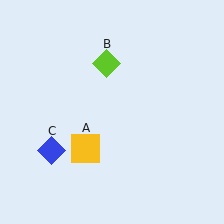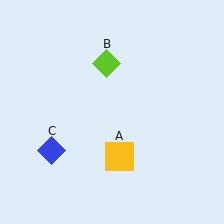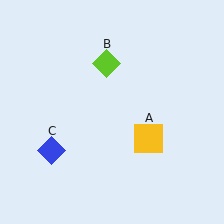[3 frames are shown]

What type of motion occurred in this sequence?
The yellow square (object A) rotated counterclockwise around the center of the scene.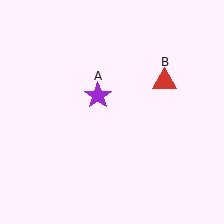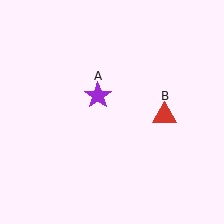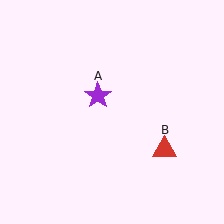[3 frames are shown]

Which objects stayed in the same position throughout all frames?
Purple star (object A) remained stationary.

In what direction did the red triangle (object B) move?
The red triangle (object B) moved down.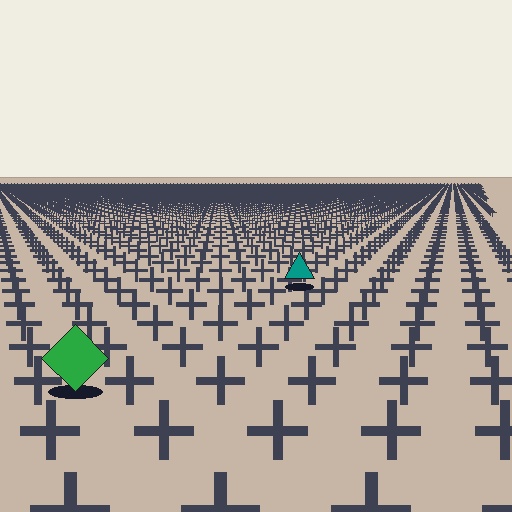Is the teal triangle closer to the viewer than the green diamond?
No. The green diamond is closer — you can tell from the texture gradient: the ground texture is coarser near it.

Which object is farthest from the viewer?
The teal triangle is farthest from the viewer. It appears smaller and the ground texture around it is denser.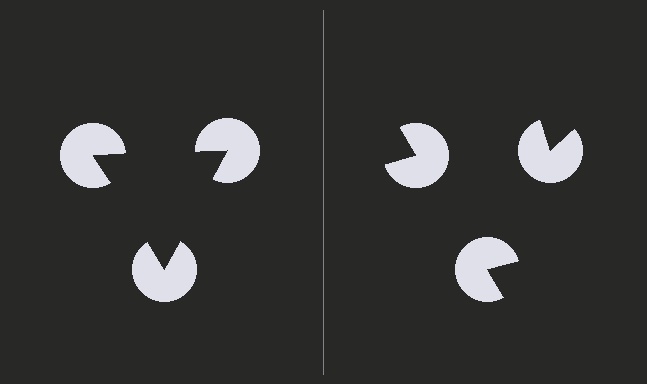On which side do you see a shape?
An illusory triangle appears on the left side. On the right side the wedge cuts are rotated, so no coherent shape forms.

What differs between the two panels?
The pac-man discs are positioned identically on both sides; only the wedge orientations differ. On the left they align to a triangle; on the right they are misaligned.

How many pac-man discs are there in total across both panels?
6 — 3 on each side.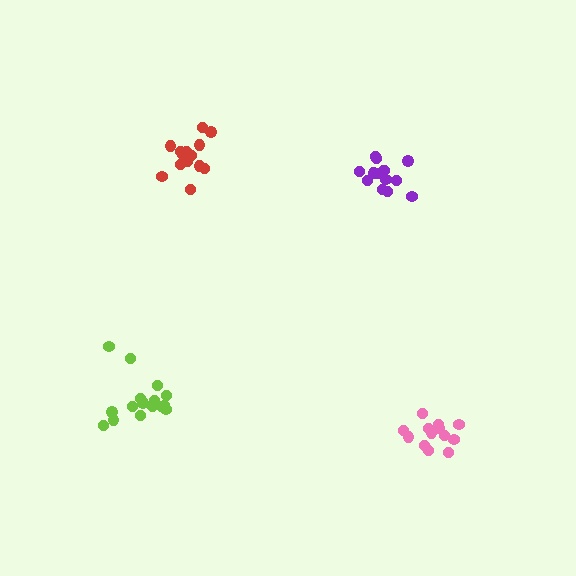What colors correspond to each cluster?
The clusters are colored: lime, red, pink, purple.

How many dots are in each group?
Group 1: 16 dots, Group 2: 14 dots, Group 3: 14 dots, Group 4: 14 dots (58 total).